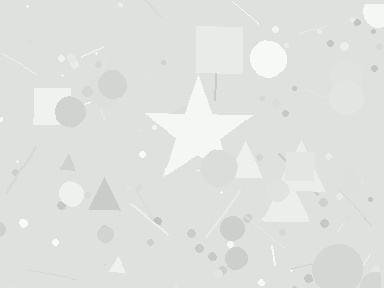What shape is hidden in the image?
A star is hidden in the image.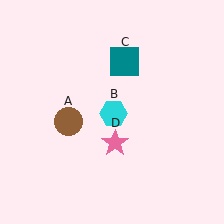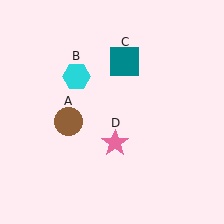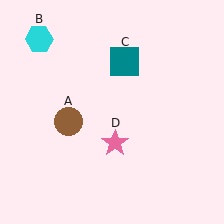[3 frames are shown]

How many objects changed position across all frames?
1 object changed position: cyan hexagon (object B).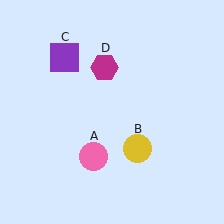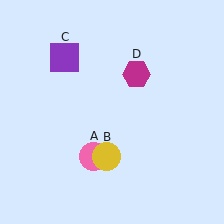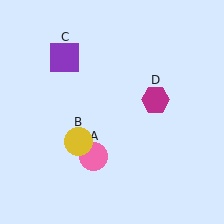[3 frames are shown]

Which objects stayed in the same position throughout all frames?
Pink circle (object A) and purple square (object C) remained stationary.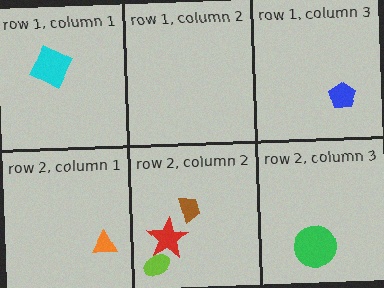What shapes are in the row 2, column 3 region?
The green circle.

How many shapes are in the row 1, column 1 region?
1.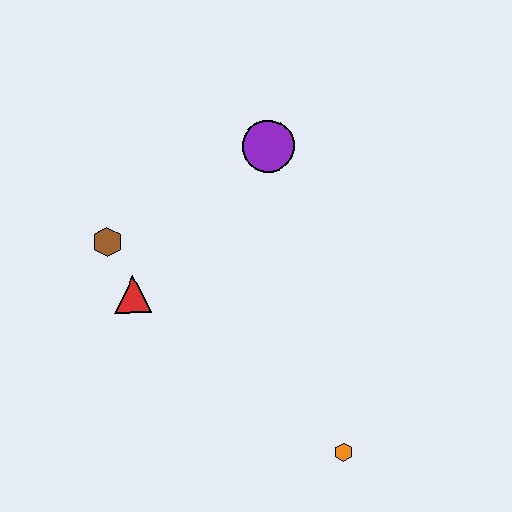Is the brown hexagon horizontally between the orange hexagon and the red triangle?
No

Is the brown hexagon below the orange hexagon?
No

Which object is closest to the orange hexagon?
The red triangle is closest to the orange hexagon.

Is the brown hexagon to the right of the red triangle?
No